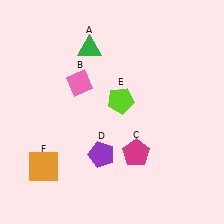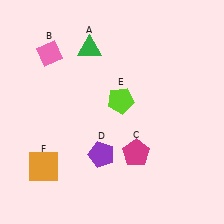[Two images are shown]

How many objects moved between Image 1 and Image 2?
1 object moved between the two images.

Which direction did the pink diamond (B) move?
The pink diamond (B) moved left.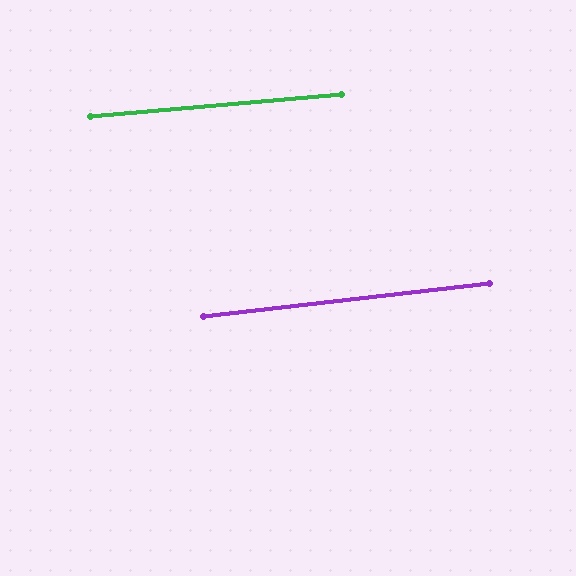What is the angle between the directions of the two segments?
Approximately 1 degree.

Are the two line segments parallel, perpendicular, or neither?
Parallel — their directions differ by only 1.4°.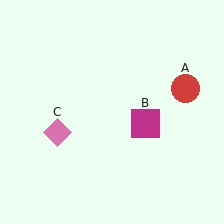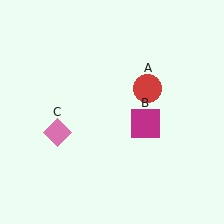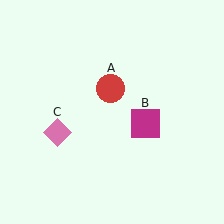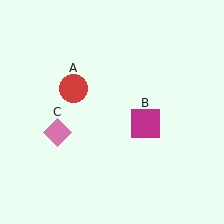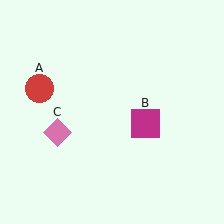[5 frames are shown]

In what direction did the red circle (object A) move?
The red circle (object A) moved left.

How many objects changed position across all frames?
1 object changed position: red circle (object A).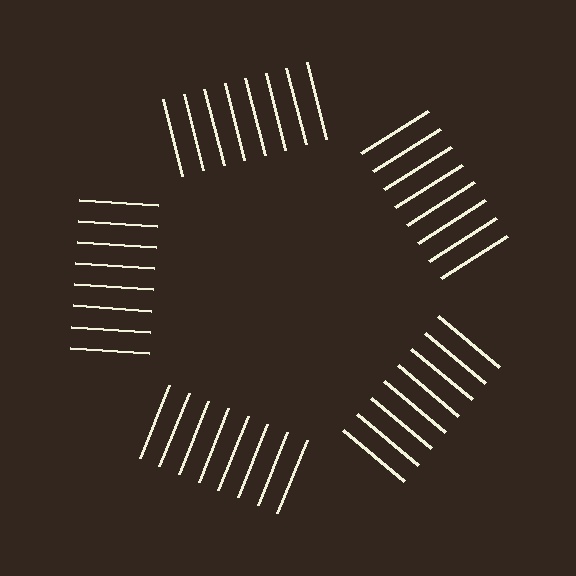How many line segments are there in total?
40 — 8 along each of the 5 edges.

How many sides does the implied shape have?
5 sides — the line-ends trace a pentagon.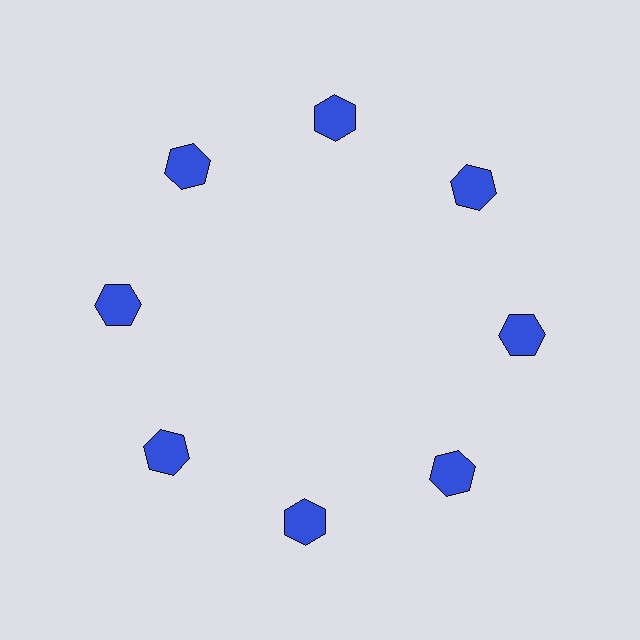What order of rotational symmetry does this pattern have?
This pattern has 8-fold rotational symmetry.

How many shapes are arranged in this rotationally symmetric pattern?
There are 8 shapes, arranged in 8 groups of 1.